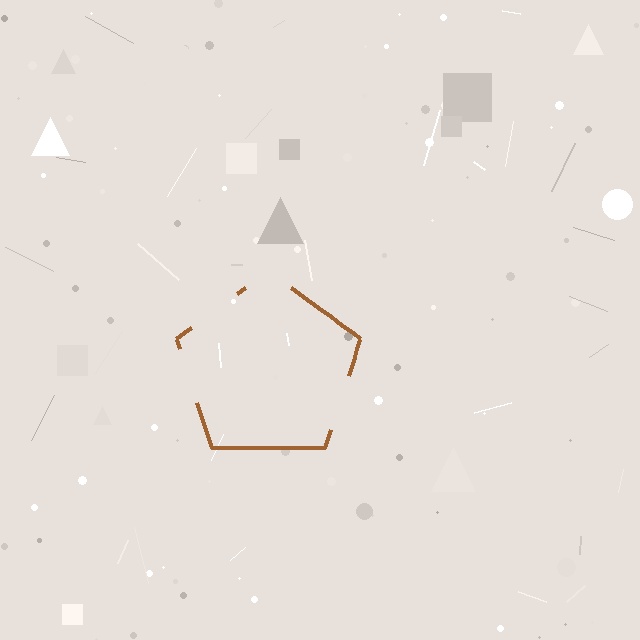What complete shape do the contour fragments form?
The contour fragments form a pentagon.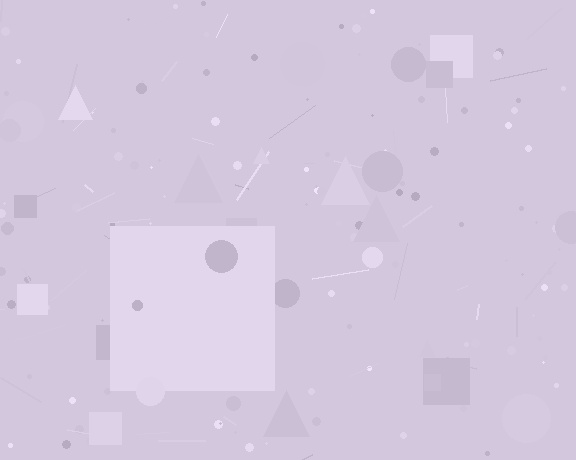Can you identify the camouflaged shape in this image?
The camouflaged shape is a square.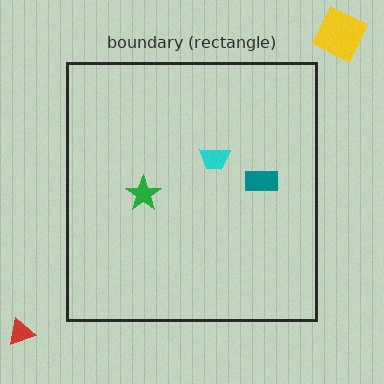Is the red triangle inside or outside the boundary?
Outside.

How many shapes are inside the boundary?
3 inside, 2 outside.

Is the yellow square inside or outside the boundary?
Outside.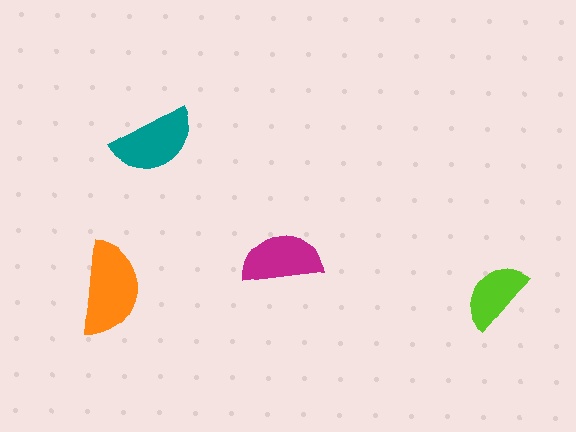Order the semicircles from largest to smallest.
the orange one, the teal one, the magenta one, the lime one.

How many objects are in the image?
There are 4 objects in the image.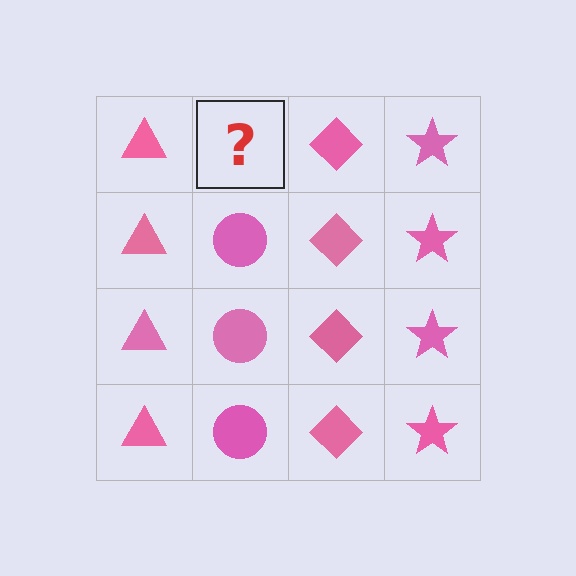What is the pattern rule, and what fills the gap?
The rule is that each column has a consistent shape. The gap should be filled with a pink circle.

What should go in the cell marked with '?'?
The missing cell should contain a pink circle.